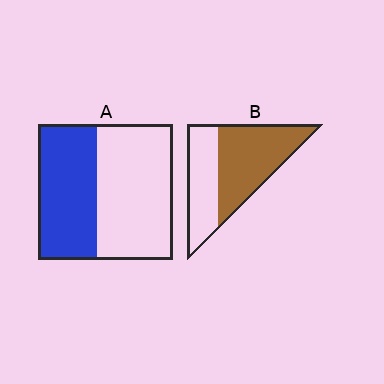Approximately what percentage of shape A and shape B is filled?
A is approximately 45% and B is approximately 60%.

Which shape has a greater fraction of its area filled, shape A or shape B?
Shape B.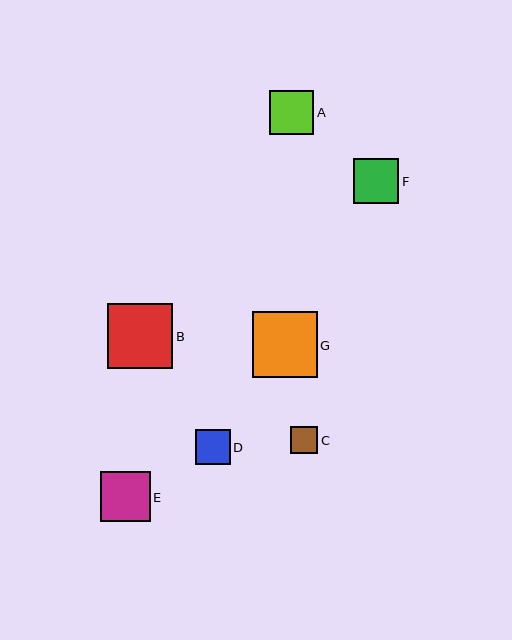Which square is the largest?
Square B is the largest with a size of approximately 65 pixels.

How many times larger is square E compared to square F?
Square E is approximately 1.1 times the size of square F.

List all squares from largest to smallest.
From largest to smallest: B, G, E, F, A, D, C.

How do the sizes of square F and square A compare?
Square F and square A are approximately the same size.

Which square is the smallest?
Square C is the smallest with a size of approximately 27 pixels.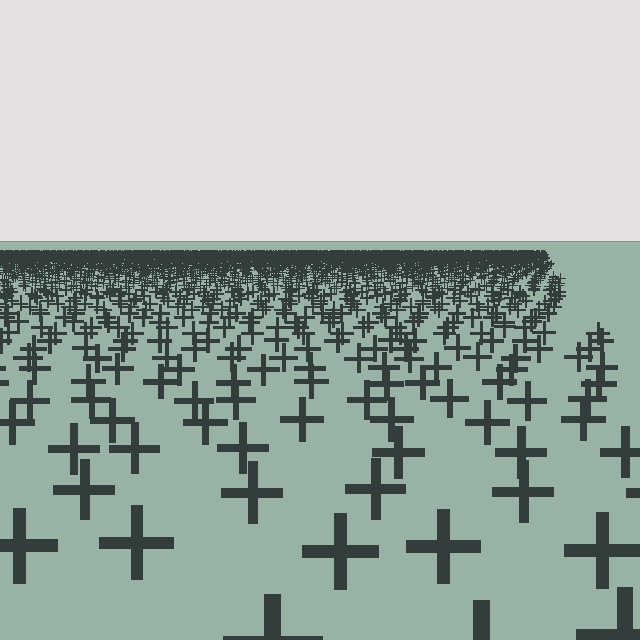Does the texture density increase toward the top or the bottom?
Density increases toward the top.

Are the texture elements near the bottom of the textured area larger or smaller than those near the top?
Larger. Near the bottom, elements are closer to the viewer and appear at a bigger on-screen size.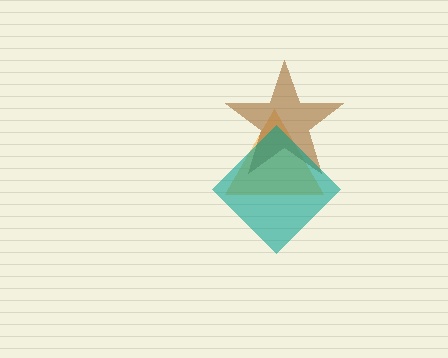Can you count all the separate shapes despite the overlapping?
Yes, there are 3 separate shapes.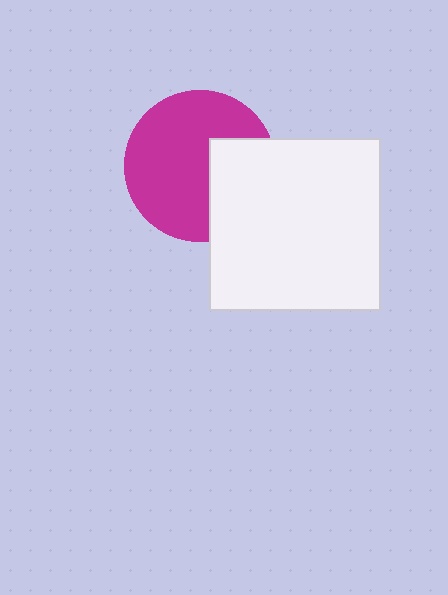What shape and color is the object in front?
The object in front is a white square.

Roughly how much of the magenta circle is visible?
Most of it is visible (roughly 69%).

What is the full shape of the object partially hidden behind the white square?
The partially hidden object is a magenta circle.